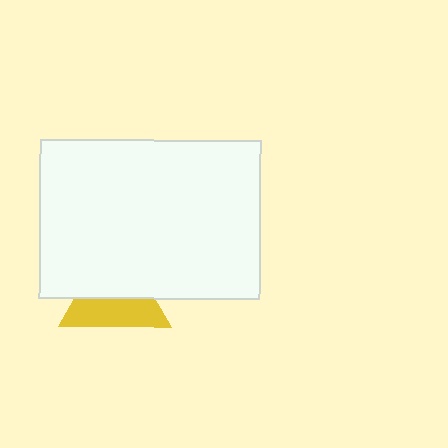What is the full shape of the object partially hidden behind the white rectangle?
The partially hidden object is a yellow triangle.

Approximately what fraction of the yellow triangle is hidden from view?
Roughly 51% of the yellow triangle is hidden behind the white rectangle.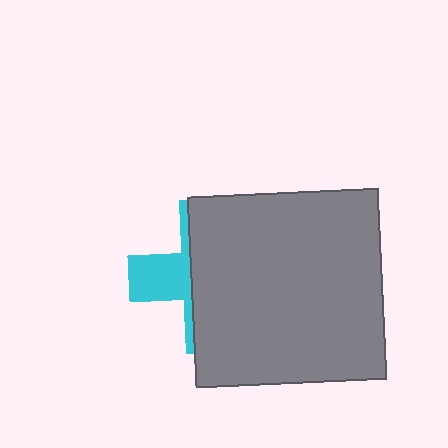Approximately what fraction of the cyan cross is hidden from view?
Roughly 70% of the cyan cross is hidden behind the gray square.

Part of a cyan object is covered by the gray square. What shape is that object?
It is a cross.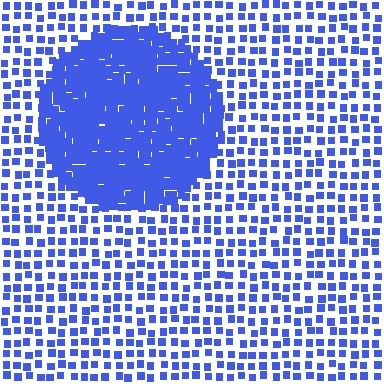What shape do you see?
I see a circle.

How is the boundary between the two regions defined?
The boundary is defined by a change in element density (approximately 2.9x ratio). All elements are the same color, size, and shape.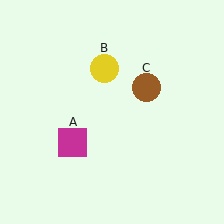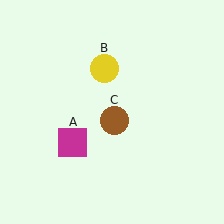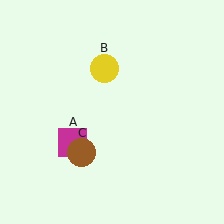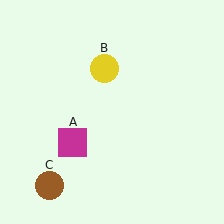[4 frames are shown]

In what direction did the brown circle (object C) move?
The brown circle (object C) moved down and to the left.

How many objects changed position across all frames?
1 object changed position: brown circle (object C).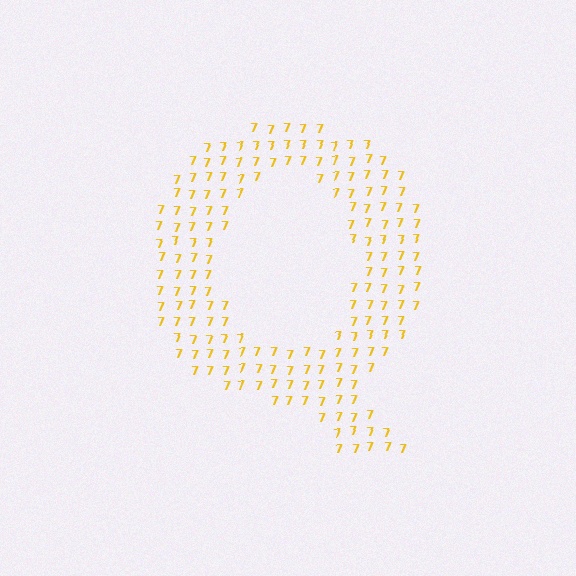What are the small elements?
The small elements are digit 7's.